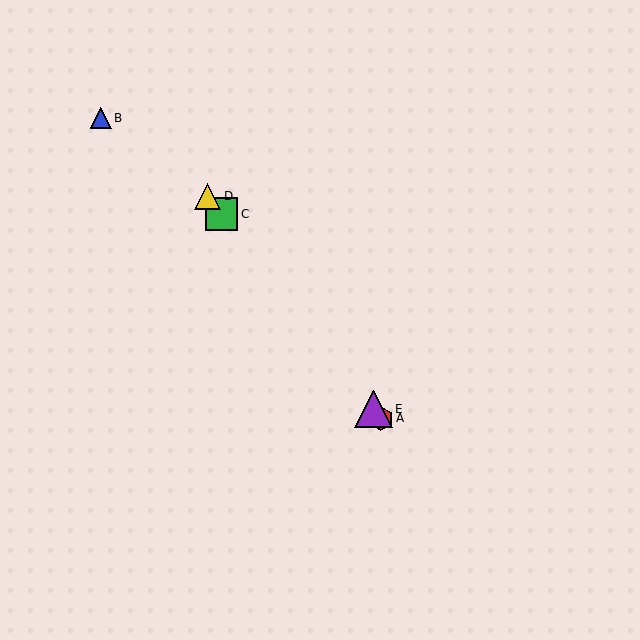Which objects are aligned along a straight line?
Objects A, C, D, E are aligned along a straight line.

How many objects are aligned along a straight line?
4 objects (A, C, D, E) are aligned along a straight line.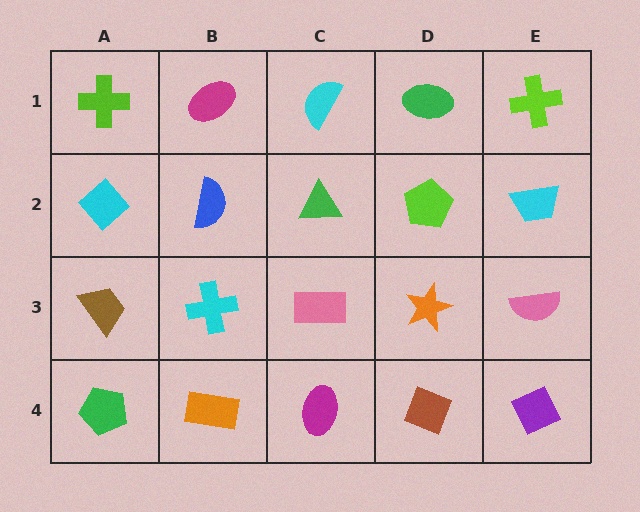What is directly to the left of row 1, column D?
A cyan semicircle.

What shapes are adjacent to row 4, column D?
An orange star (row 3, column D), a magenta ellipse (row 4, column C), a purple diamond (row 4, column E).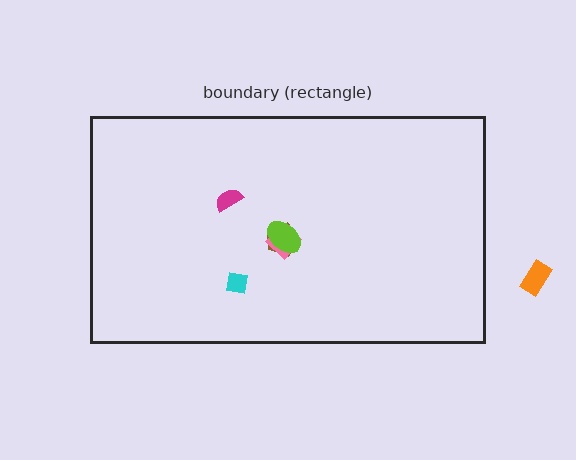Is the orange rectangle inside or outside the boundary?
Outside.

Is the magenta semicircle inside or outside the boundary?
Inside.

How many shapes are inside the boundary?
5 inside, 1 outside.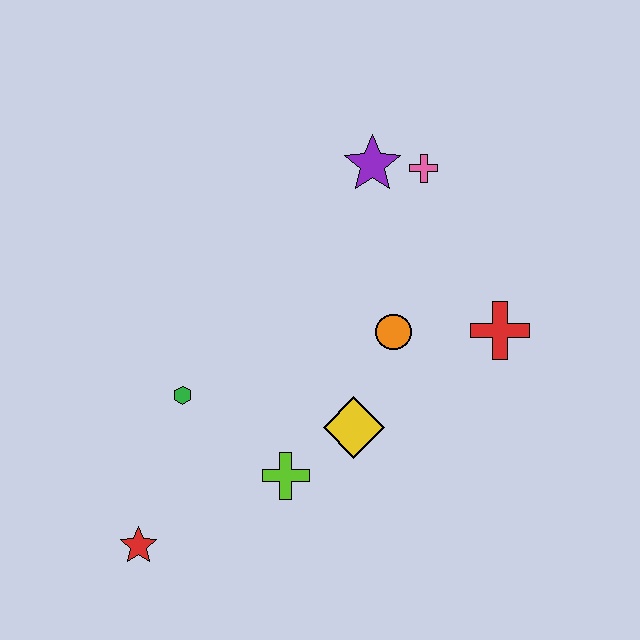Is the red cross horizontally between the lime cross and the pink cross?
No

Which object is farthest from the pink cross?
The red star is farthest from the pink cross.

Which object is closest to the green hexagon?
The lime cross is closest to the green hexagon.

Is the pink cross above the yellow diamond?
Yes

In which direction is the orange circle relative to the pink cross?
The orange circle is below the pink cross.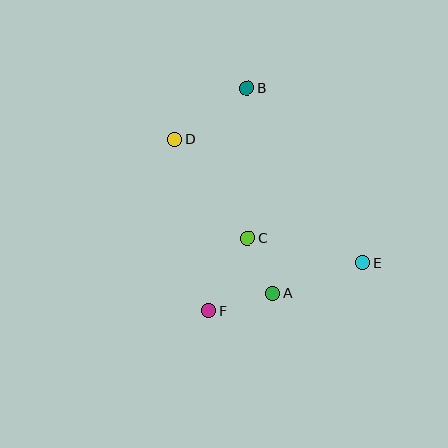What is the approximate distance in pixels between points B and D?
The distance between B and D is approximately 89 pixels.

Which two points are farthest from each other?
Points B and F are farthest from each other.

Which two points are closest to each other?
Points A and C are closest to each other.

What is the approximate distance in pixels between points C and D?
The distance between C and D is approximately 123 pixels.